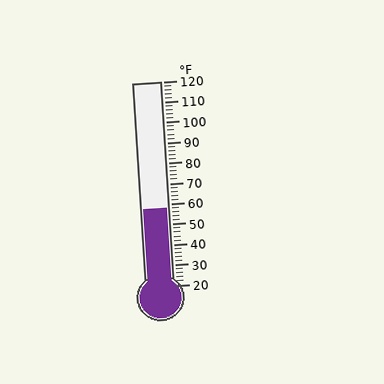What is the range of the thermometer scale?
The thermometer scale ranges from 20°F to 120°F.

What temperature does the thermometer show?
The thermometer shows approximately 58°F.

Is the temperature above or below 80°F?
The temperature is below 80°F.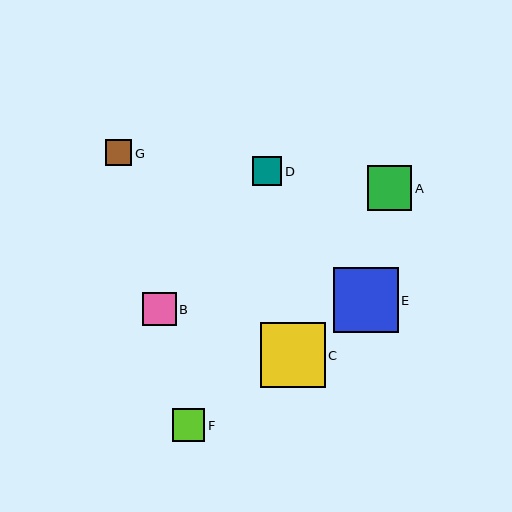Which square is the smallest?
Square G is the smallest with a size of approximately 26 pixels.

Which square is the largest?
Square E is the largest with a size of approximately 65 pixels.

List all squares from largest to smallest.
From largest to smallest: E, C, A, B, F, D, G.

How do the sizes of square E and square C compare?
Square E and square C are approximately the same size.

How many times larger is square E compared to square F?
Square E is approximately 2.0 times the size of square F.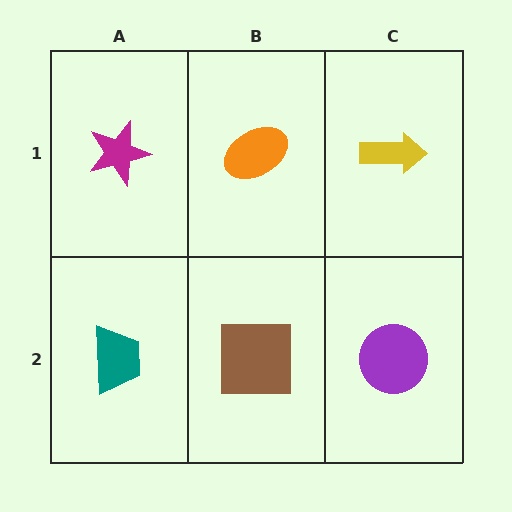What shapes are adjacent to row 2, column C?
A yellow arrow (row 1, column C), a brown square (row 2, column B).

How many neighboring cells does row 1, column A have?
2.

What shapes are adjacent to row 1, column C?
A purple circle (row 2, column C), an orange ellipse (row 1, column B).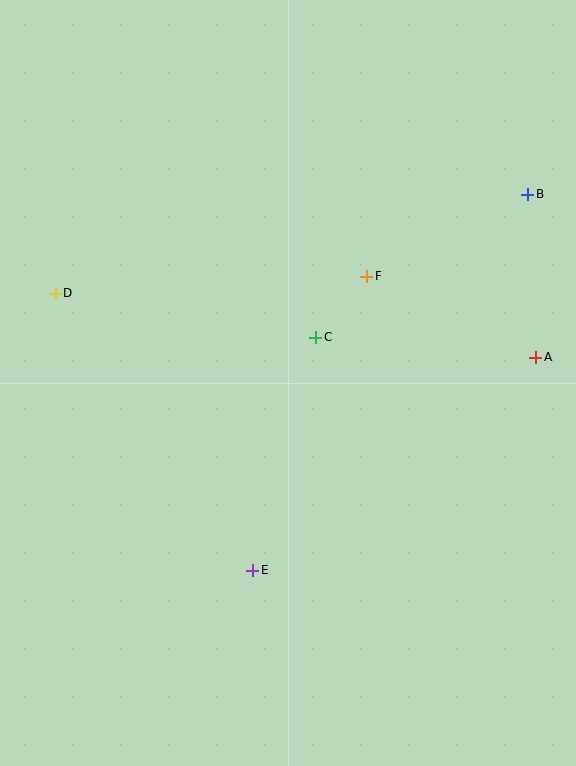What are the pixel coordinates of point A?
Point A is at (536, 357).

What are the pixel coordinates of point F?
Point F is at (367, 276).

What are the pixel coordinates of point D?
Point D is at (55, 293).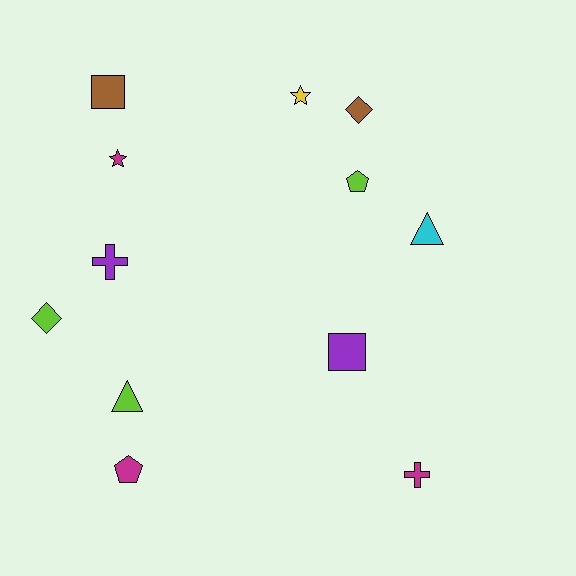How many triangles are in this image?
There are 2 triangles.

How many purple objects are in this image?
There are 2 purple objects.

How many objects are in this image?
There are 12 objects.